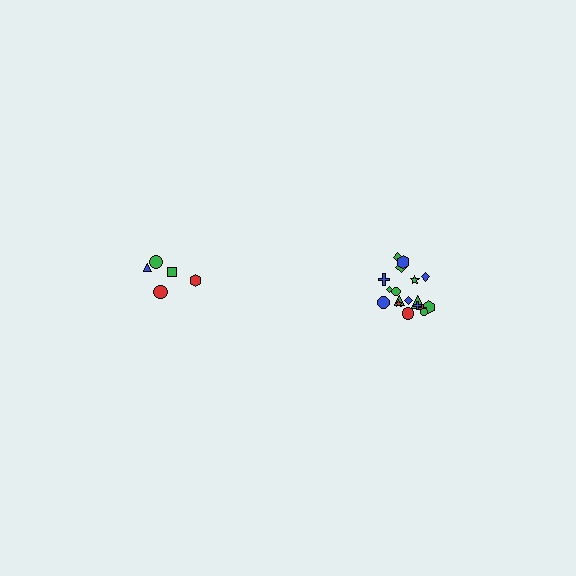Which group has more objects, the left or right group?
The right group.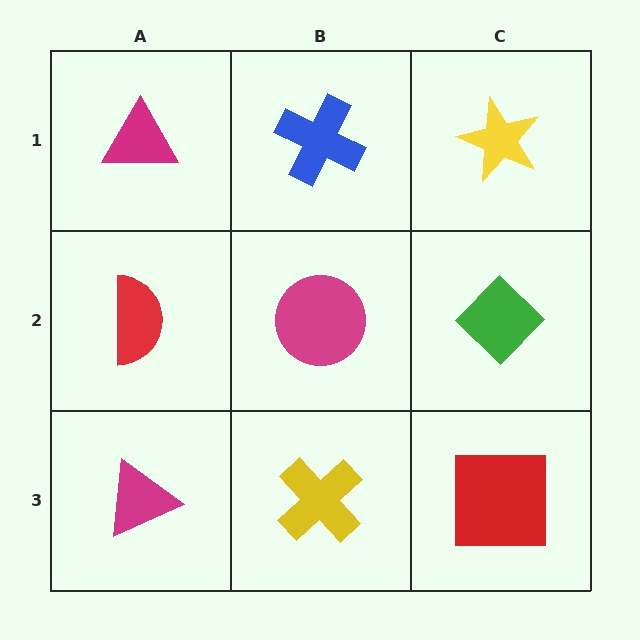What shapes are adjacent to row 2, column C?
A yellow star (row 1, column C), a red square (row 3, column C), a magenta circle (row 2, column B).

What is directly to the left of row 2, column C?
A magenta circle.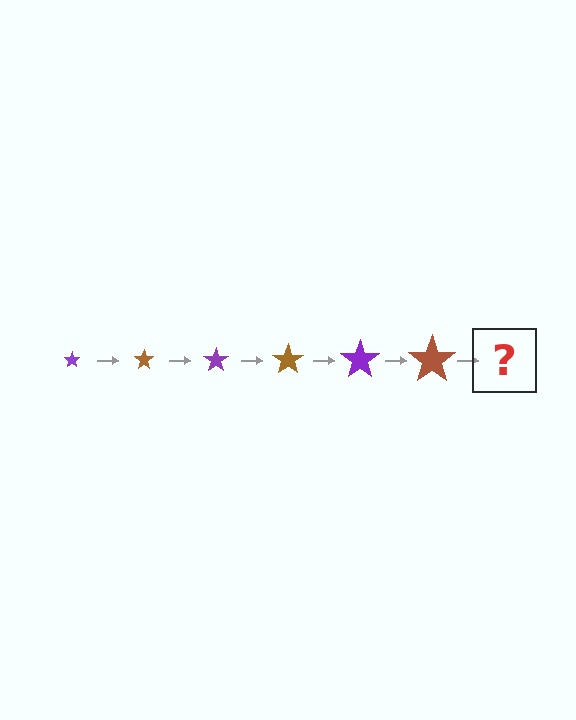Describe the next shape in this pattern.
It should be a purple star, larger than the previous one.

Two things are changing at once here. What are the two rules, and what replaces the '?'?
The two rules are that the star grows larger each step and the color cycles through purple and brown. The '?' should be a purple star, larger than the previous one.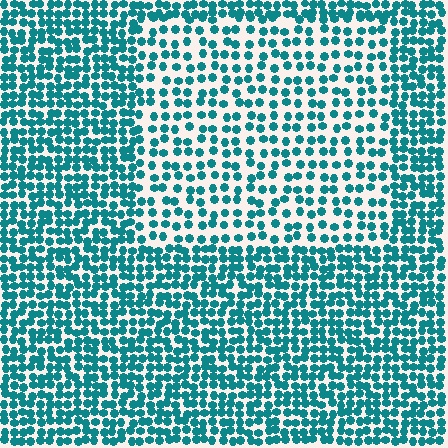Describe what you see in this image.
The image contains small teal elements arranged at two different densities. A rectangle-shaped region is visible where the elements are less densely packed than the surrounding area.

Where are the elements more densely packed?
The elements are more densely packed outside the rectangle boundary.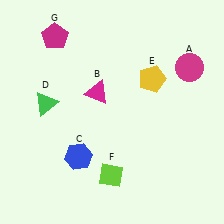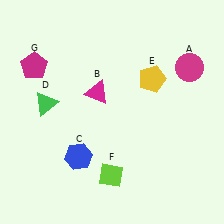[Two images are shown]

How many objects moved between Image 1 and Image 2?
1 object moved between the two images.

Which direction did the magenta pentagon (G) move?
The magenta pentagon (G) moved down.